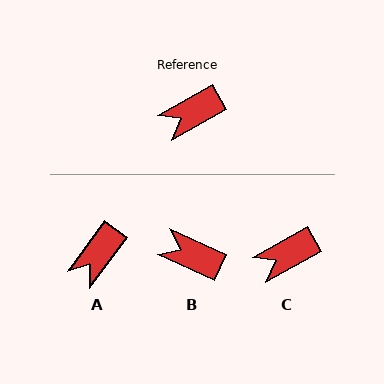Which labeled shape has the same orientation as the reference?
C.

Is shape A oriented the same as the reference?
No, it is off by about 25 degrees.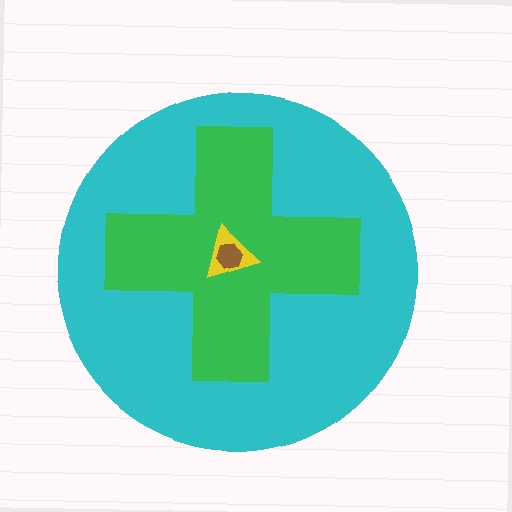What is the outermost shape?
The cyan circle.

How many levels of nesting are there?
4.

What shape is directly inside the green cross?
The yellow triangle.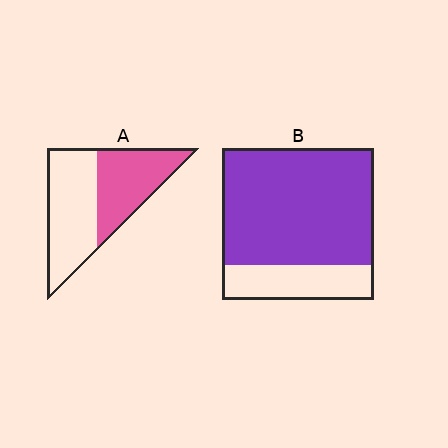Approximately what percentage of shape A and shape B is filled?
A is approximately 45% and B is approximately 75%.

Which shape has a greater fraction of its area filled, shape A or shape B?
Shape B.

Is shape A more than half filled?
No.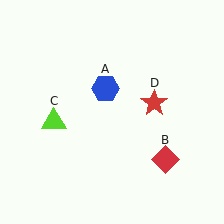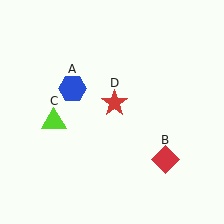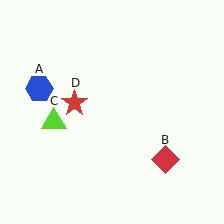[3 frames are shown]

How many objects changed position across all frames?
2 objects changed position: blue hexagon (object A), red star (object D).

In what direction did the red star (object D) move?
The red star (object D) moved left.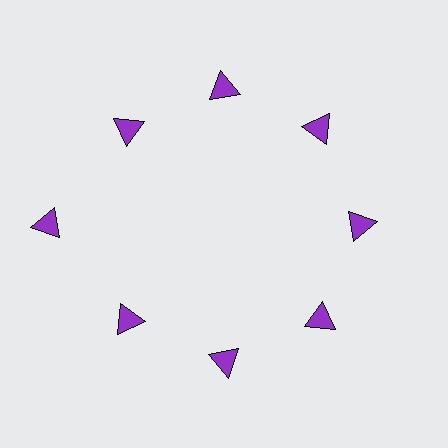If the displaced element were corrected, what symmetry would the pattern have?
It would have 8-fold rotational symmetry — the pattern would map onto itself every 45 degrees.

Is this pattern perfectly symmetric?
No. The 8 purple triangles are arranged in a ring, but one element near the 9 o'clock position is pushed outward from the center, breaking the 8-fold rotational symmetry.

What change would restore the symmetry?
The symmetry would be restored by moving it inward, back onto the ring so that all 8 triangles sit at equal angles and equal distance from the center.